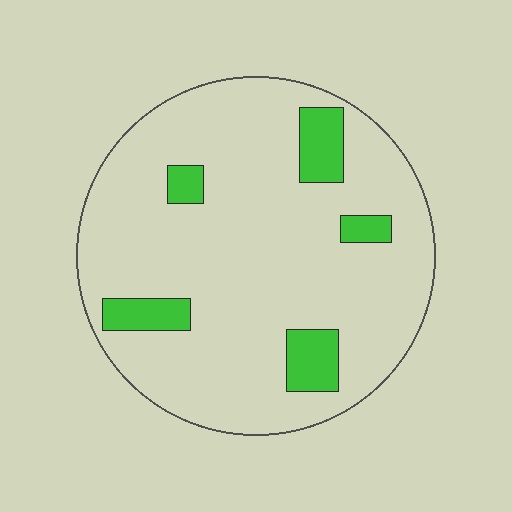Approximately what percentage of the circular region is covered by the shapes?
Approximately 10%.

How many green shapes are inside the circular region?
5.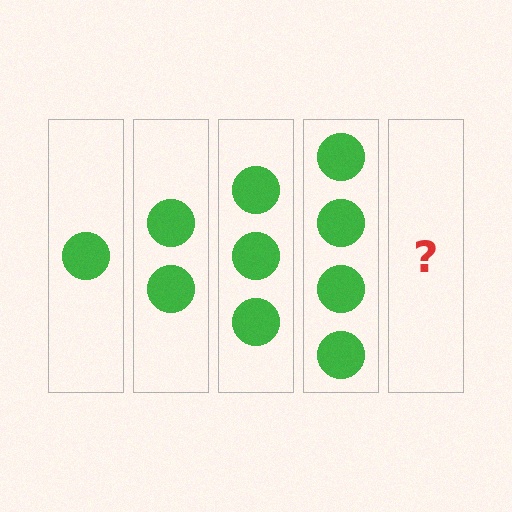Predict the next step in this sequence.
The next step is 5 circles.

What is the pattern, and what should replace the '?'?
The pattern is that each step adds one more circle. The '?' should be 5 circles.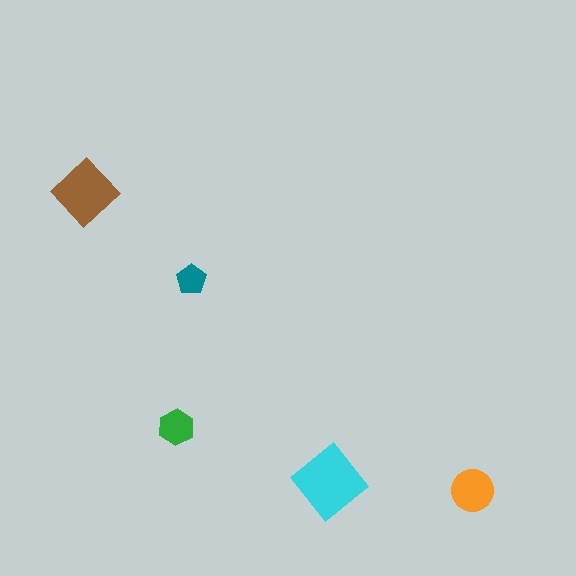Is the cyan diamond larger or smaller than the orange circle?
Larger.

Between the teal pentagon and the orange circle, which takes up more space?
The orange circle.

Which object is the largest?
The cyan diamond.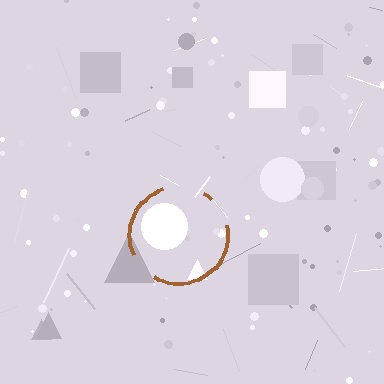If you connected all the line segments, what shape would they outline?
They would outline a circle.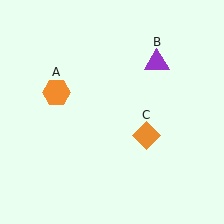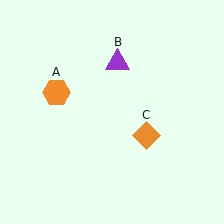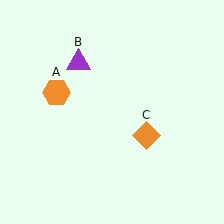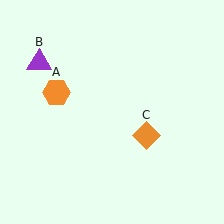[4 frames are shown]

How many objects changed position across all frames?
1 object changed position: purple triangle (object B).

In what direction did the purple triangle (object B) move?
The purple triangle (object B) moved left.